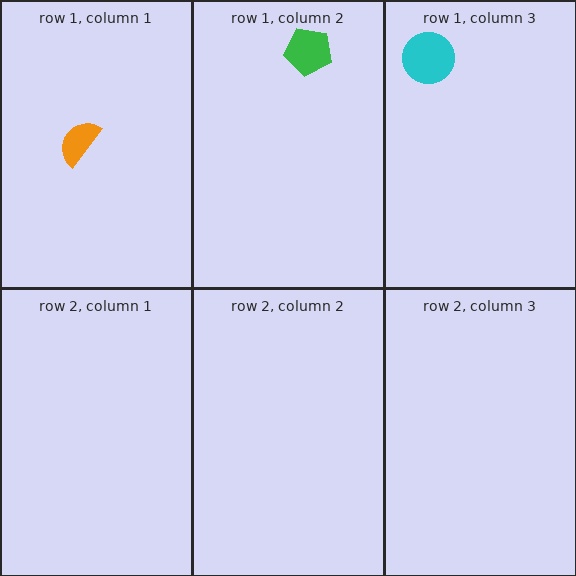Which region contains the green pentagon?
The row 1, column 2 region.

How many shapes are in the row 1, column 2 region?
1.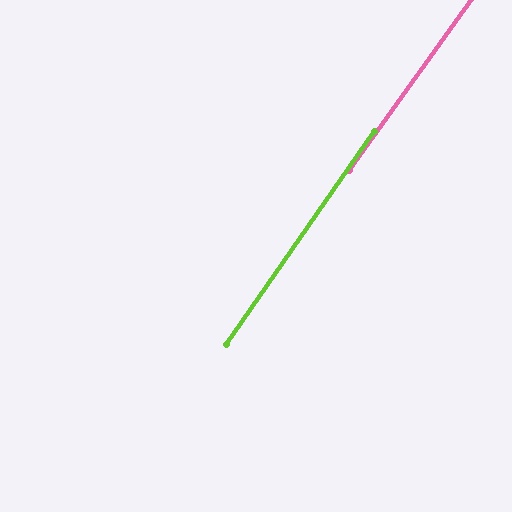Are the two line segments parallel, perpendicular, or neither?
Parallel — their directions differ by only 0.8°.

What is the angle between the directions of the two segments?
Approximately 1 degree.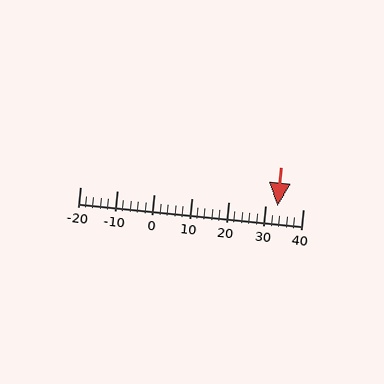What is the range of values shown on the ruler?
The ruler shows values from -20 to 40.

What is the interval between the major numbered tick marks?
The major tick marks are spaced 10 units apart.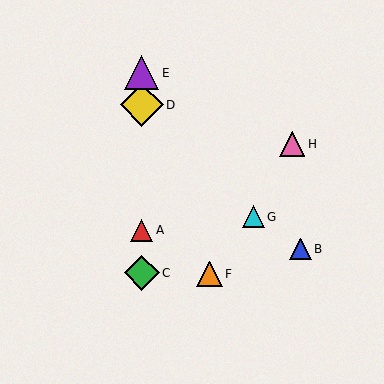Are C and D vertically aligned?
Yes, both are at x≈142.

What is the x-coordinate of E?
Object E is at x≈142.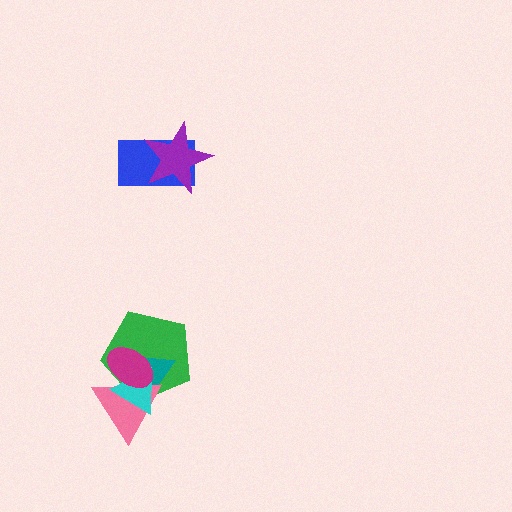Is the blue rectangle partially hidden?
Yes, it is partially covered by another shape.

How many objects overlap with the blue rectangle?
1 object overlaps with the blue rectangle.